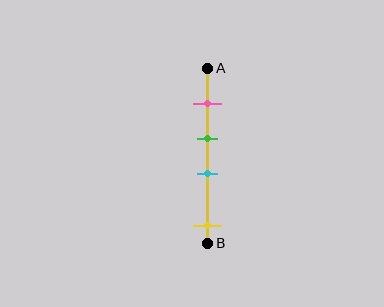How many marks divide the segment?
There are 4 marks dividing the segment.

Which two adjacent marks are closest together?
The green and cyan marks are the closest adjacent pair.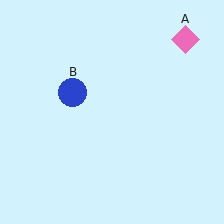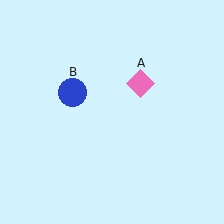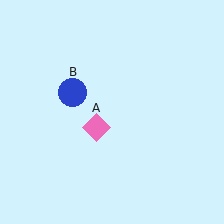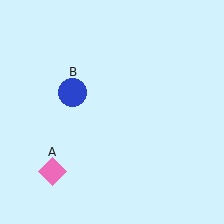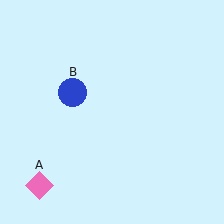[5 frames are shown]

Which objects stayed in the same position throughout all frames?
Blue circle (object B) remained stationary.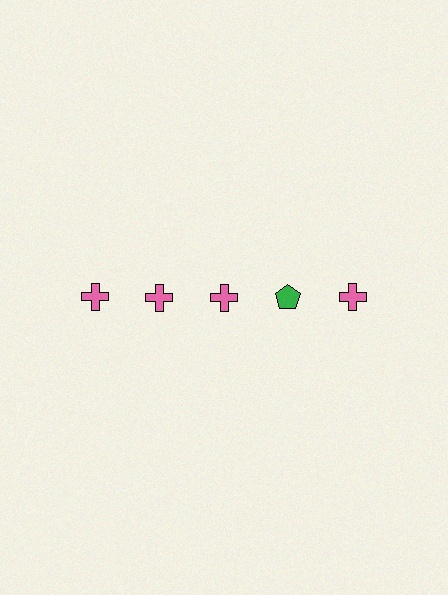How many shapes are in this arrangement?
There are 5 shapes arranged in a grid pattern.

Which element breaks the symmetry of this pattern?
The green pentagon in the top row, second from right column breaks the symmetry. All other shapes are pink crosses.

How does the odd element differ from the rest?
It differs in both color (green instead of pink) and shape (pentagon instead of cross).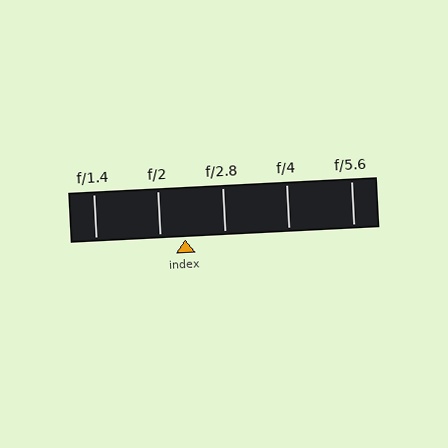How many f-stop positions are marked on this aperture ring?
There are 5 f-stop positions marked.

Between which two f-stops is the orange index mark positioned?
The index mark is between f/2 and f/2.8.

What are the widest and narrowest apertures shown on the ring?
The widest aperture shown is f/1.4 and the narrowest is f/5.6.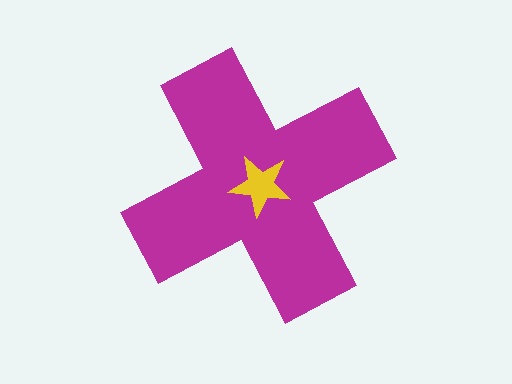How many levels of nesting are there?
2.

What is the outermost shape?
The magenta cross.